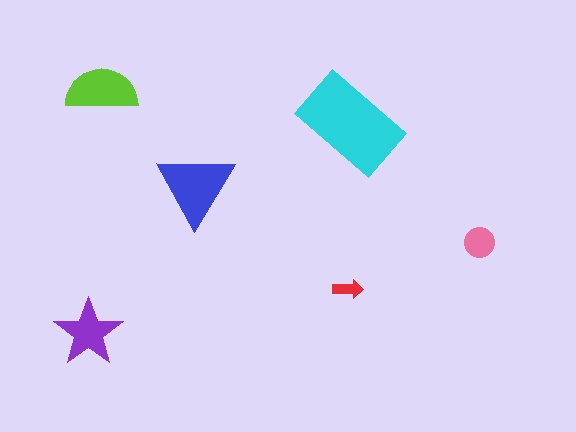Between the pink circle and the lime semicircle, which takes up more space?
The lime semicircle.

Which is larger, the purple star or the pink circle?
The purple star.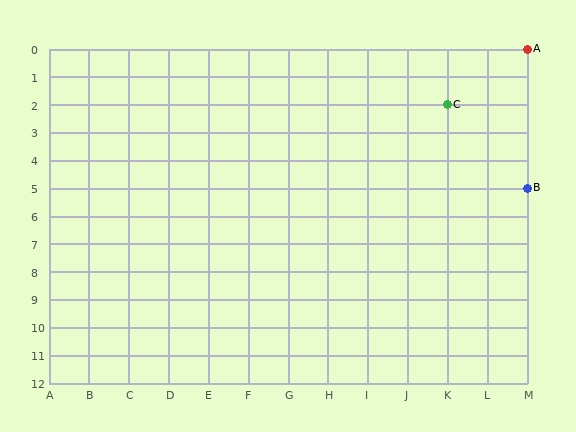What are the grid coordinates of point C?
Point C is at grid coordinates (K, 2).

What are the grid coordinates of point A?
Point A is at grid coordinates (M, 0).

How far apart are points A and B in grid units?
Points A and B are 5 rows apart.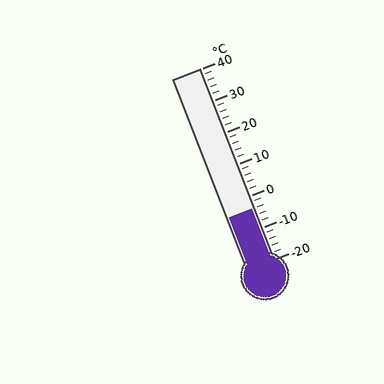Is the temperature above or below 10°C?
The temperature is below 10°C.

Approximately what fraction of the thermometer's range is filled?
The thermometer is filled to approximately 25% of its range.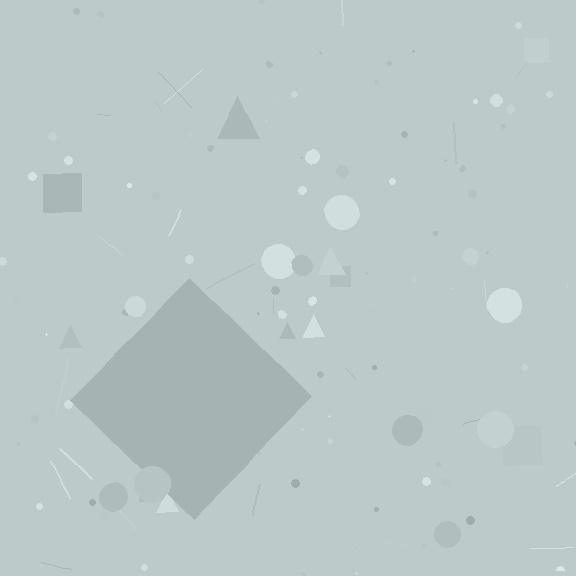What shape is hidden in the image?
A diamond is hidden in the image.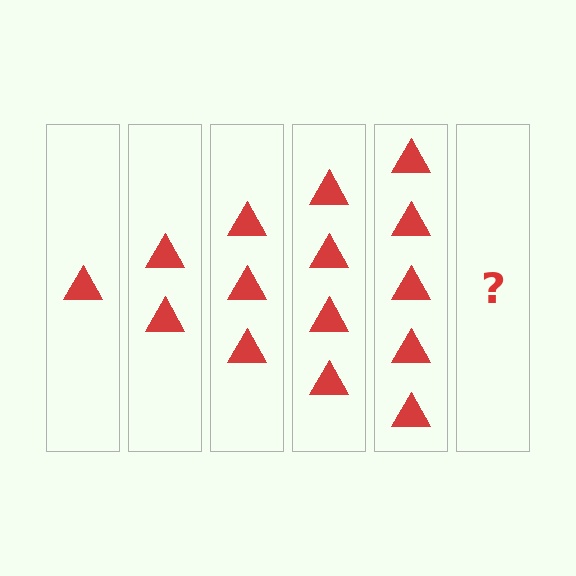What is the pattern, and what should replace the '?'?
The pattern is that each step adds one more triangle. The '?' should be 6 triangles.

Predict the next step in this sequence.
The next step is 6 triangles.